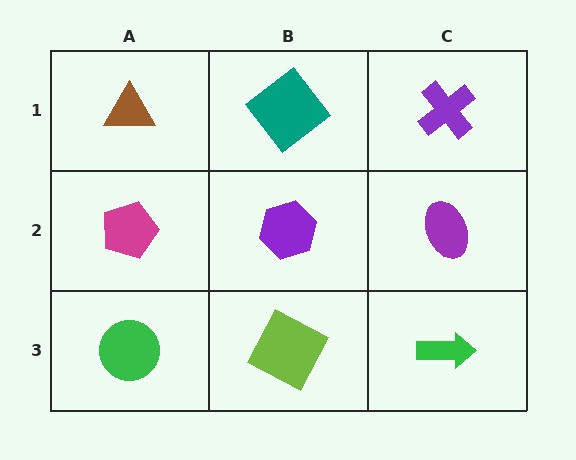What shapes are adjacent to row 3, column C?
A purple ellipse (row 2, column C), a lime square (row 3, column B).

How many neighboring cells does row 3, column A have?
2.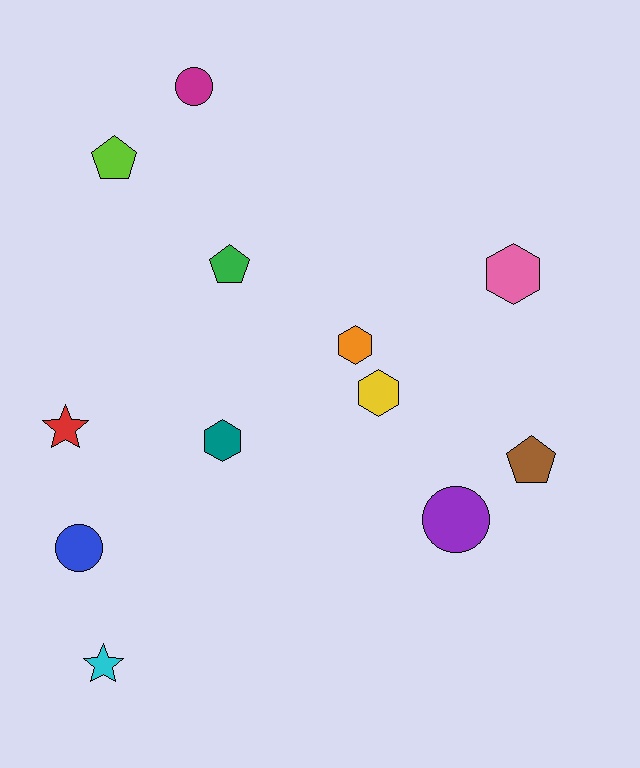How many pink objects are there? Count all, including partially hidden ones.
There is 1 pink object.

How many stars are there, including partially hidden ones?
There are 2 stars.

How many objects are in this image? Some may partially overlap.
There are 12 objects.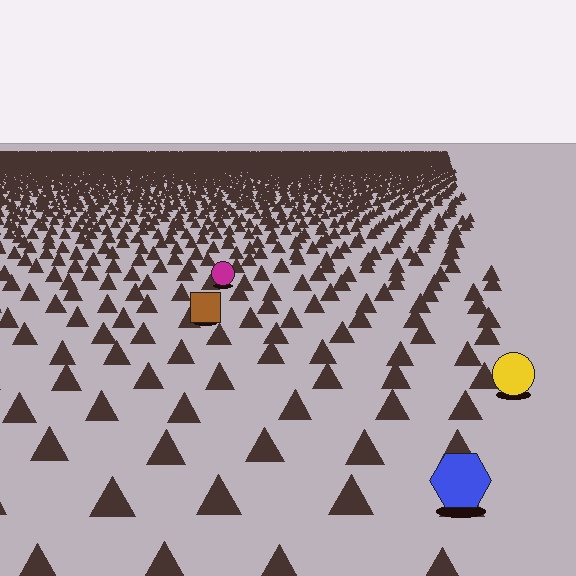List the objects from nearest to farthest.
From nearest to farthest: the blue hexagon, the yellow circle, the brown square, the magenta circle.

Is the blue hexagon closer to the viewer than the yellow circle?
Yes. The blue hexagon is closer — you can tell from the texture gradient: the ground texture is coarser near it.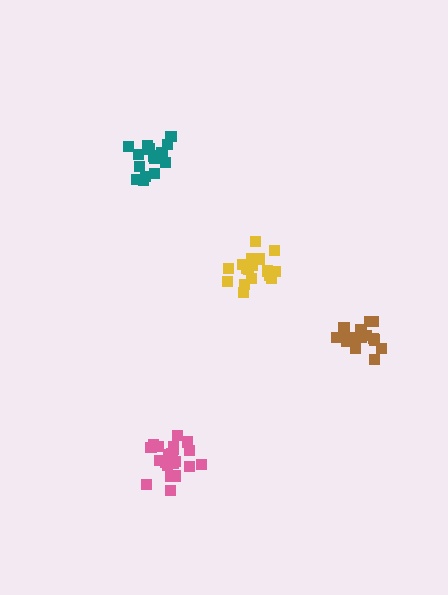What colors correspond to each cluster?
The clusters are colored: yellow, teal, brown, pink.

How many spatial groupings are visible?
There are 4 spatial groupings.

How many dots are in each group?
Group 1: 18 dots, Group 2: 15 dots, Group 3: 16 dots, Group 4: 21 dots (70 total).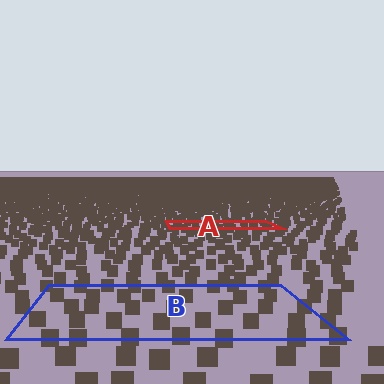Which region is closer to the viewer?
Region B is closer. The texture elements there are larger and more spread out.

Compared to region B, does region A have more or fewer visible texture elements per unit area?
Region A has more texture elements per unit area — they are packed more densely because it is farther away.